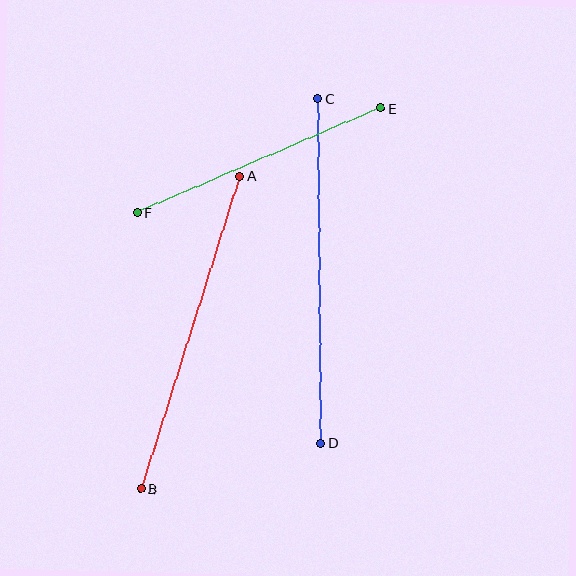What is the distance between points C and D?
The distance is approximately 345 pixels.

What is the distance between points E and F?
The distance is approximately 265 pixels.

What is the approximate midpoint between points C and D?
The midpoint is at approximately (319, 271) pixels.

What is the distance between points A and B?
The distance is approximately 328 pixels.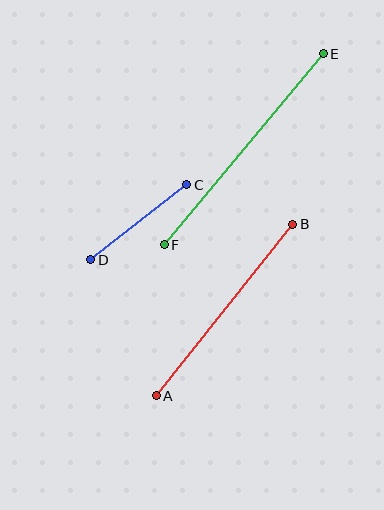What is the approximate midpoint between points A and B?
The midpoint is at approximately (224, 310) pixels.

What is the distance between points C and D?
The distance is approximately 122 pixels.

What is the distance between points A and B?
The distance is approximately 219 pixels.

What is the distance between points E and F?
The distance is approximately 248 pixels.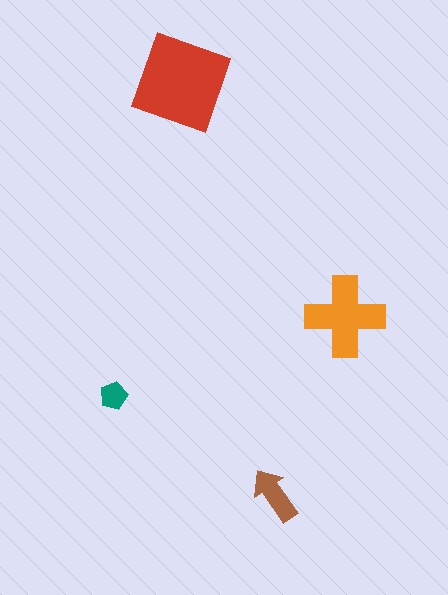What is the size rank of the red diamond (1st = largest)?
1st.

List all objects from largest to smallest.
The red diamond, the orange cross, the brown arrow, the teal pentagon.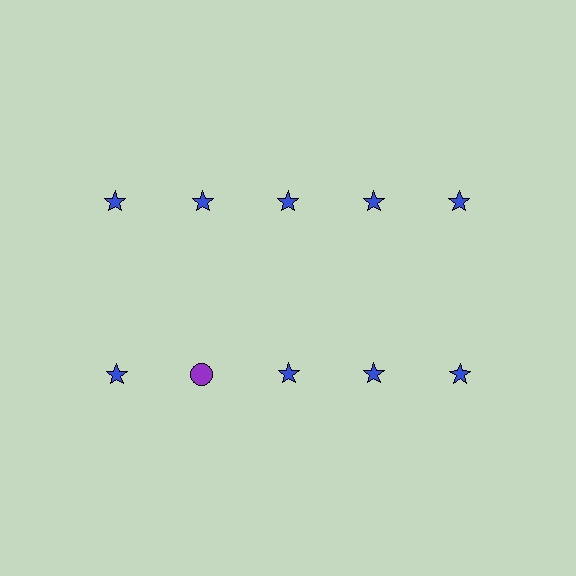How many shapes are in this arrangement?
There are 10 shapes arranged in a grid pattern.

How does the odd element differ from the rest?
It differs in both color (purple instead of blue) and shape (circle instead of star).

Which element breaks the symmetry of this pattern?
The purple circle in the second row, second from left column breaks the symmetry. All other shapes are blue stars.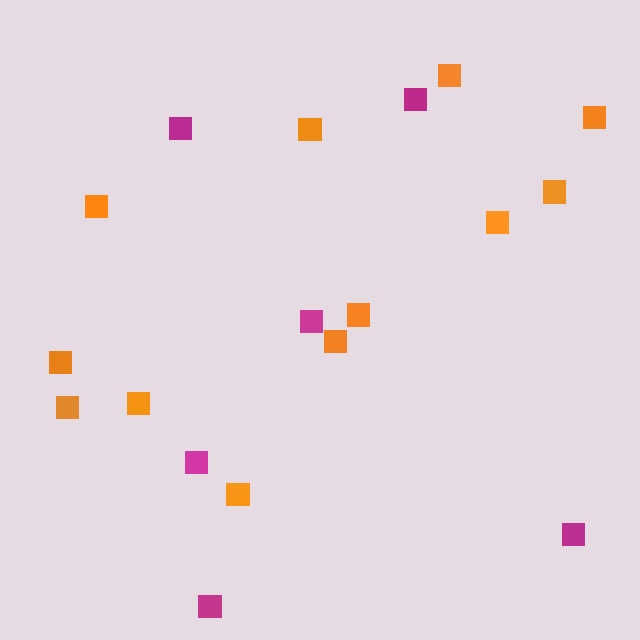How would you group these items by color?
There are 2 groups: one group of magenta squares (6) and one group of orange squares (12).